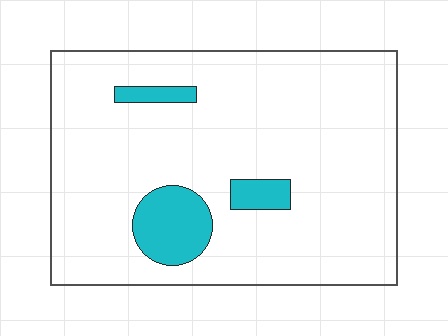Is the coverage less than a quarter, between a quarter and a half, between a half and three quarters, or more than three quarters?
Less than a quarter.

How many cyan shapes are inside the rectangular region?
3.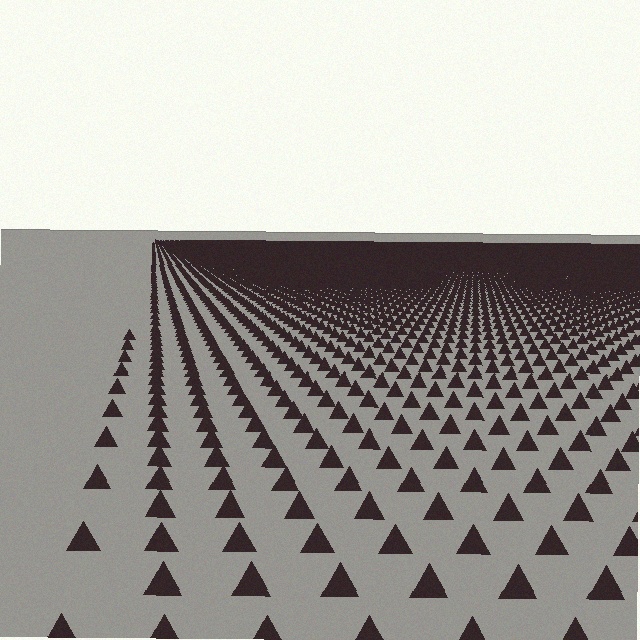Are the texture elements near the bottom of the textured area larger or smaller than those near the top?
Larger. Near the bottom, elements are closer to the viewer and appear at a bigger on-screen size.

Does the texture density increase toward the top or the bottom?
Density increases toward the top.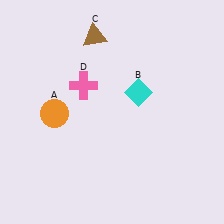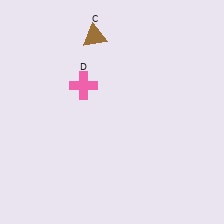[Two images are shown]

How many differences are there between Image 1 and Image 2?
There are 2 differences between the two images.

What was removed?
The orange circle (A), the cyan diamond (B) were removed in Image 2.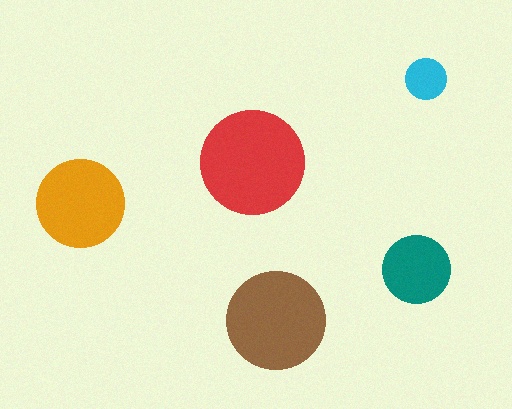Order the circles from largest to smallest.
the red one, the brown one, the orange one, the teal one, the cyan one.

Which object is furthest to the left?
The orange circle is leftmost.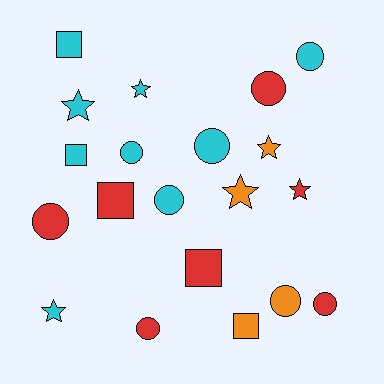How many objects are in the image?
There are 20 objects.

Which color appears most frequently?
Cyan, with 9 objects.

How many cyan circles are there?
There are 4 cyan circles.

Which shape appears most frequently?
Circle, with 9 objects.